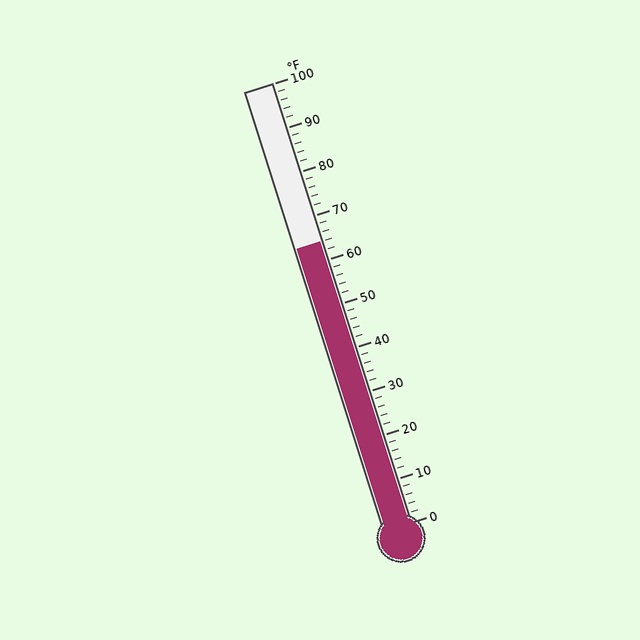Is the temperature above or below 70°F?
The temperature is below 70°F.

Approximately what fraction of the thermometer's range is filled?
The thermometer is filled to approximately 65% of its range.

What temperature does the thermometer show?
The thermometer shows approximately 64°F.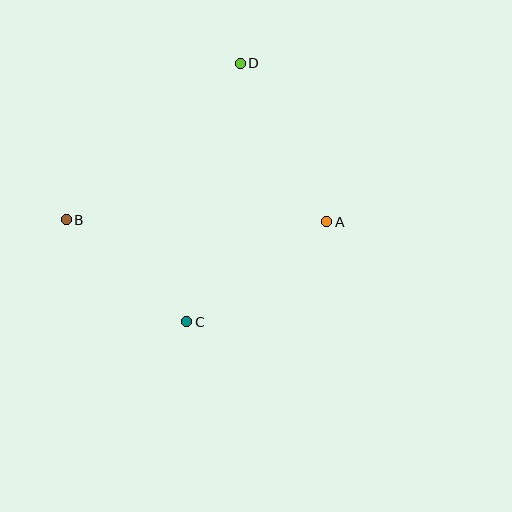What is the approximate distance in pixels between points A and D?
The distance between A and D is approximately 180 pixels.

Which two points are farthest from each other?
Points C and D are farthest from each other.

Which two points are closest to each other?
Points B and C are closest to each other.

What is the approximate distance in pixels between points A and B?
The distance between A and B is approximately 260 pixels.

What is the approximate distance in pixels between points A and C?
The distance between A and C is approximately 172 pixels.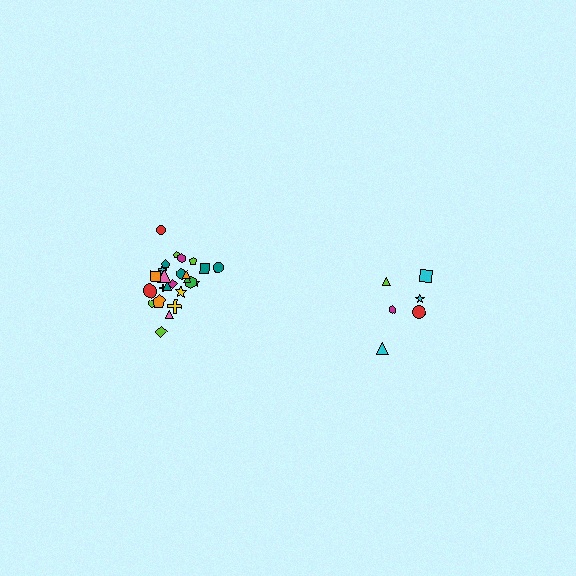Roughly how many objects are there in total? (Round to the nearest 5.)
Roughly 30 objects in total.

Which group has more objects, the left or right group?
The left group.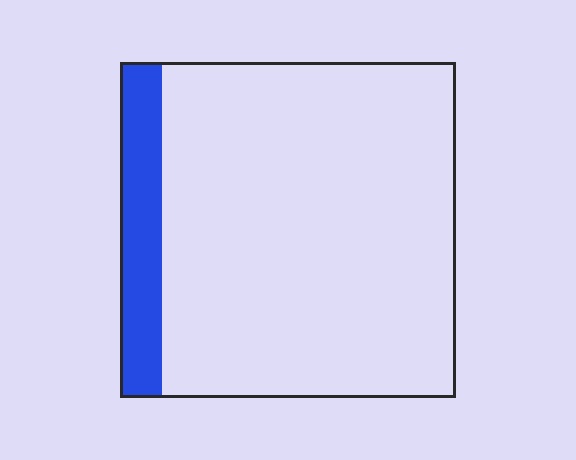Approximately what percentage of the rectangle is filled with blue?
Approximately 10%.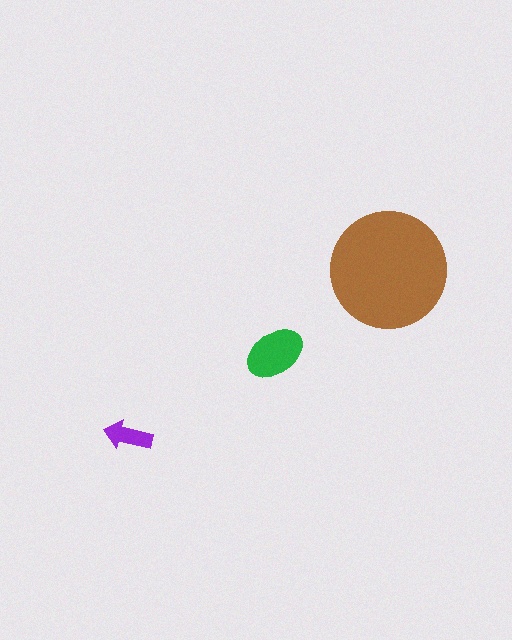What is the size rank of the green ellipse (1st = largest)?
2nd.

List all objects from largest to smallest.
The brown circle, the green ellipse, the purple arrow.